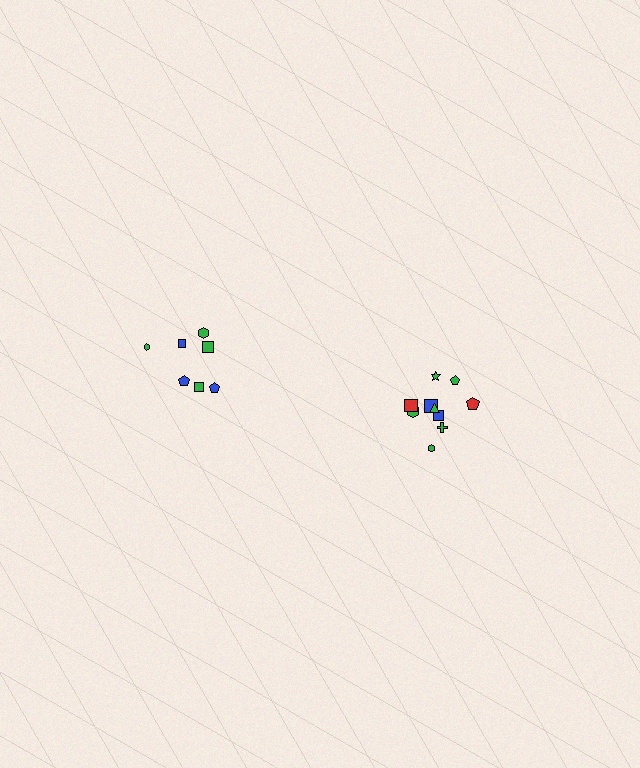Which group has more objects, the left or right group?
The right group.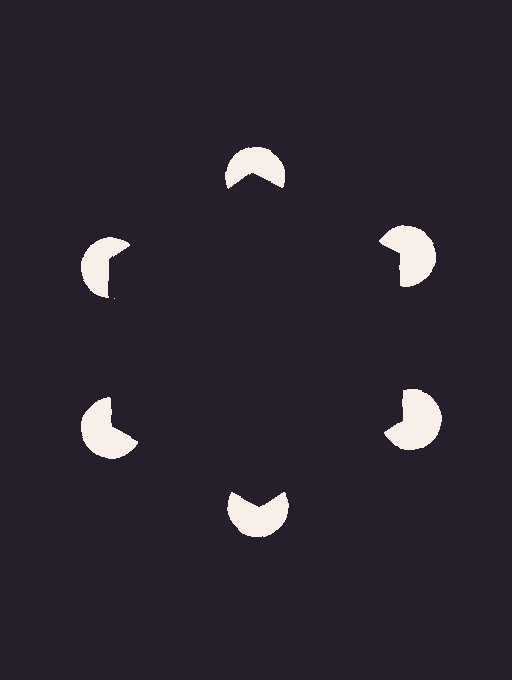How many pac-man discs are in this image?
There are 6 — one at each vertex of the illusory hexagon.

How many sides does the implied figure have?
6 sides.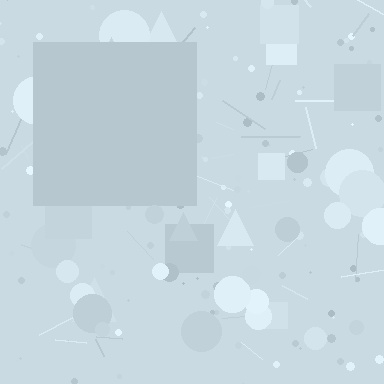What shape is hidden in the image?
A square is hidden in the image.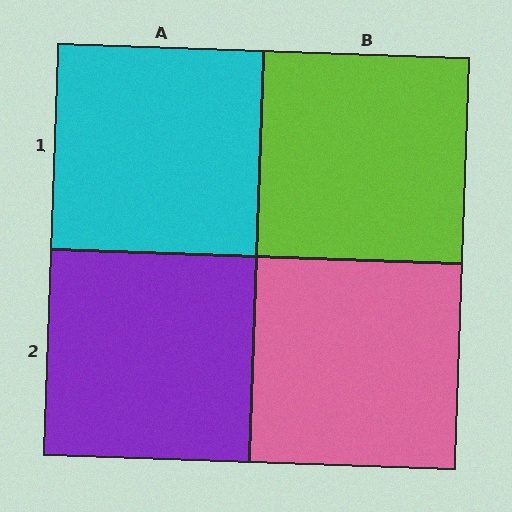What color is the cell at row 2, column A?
Purple.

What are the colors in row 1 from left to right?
Cyan, lime.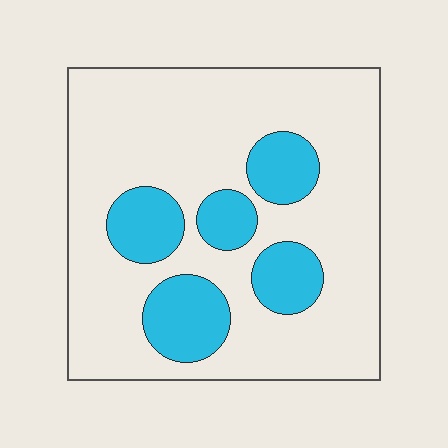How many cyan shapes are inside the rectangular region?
5.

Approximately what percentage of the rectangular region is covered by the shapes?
Approximately 25%.